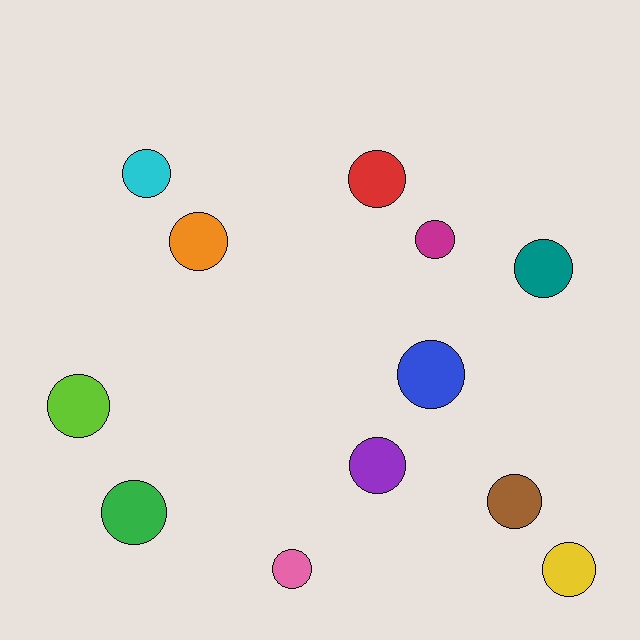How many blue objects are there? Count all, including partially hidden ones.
There is 1 blue object.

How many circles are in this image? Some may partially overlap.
There are 12 circles.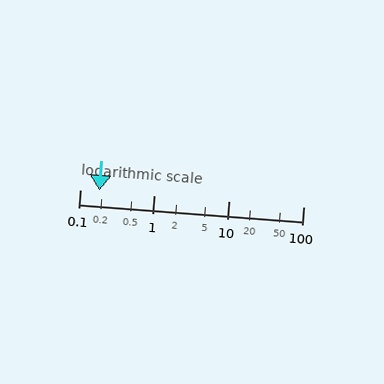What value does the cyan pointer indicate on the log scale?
The pointer indicates approximately 0.18.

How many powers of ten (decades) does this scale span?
The scale spans 3 decades, from 0.1 to 100.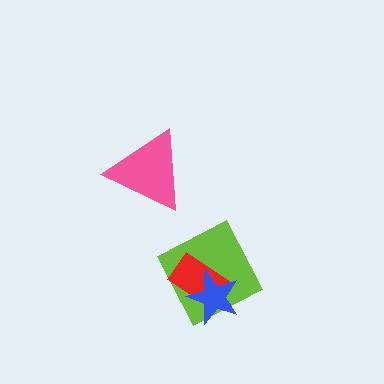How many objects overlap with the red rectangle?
2 objects overlap with the red rectangle.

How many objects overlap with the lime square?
2 objects overlap with the lime square.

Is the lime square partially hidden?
Yes, it is partially covered by another shape.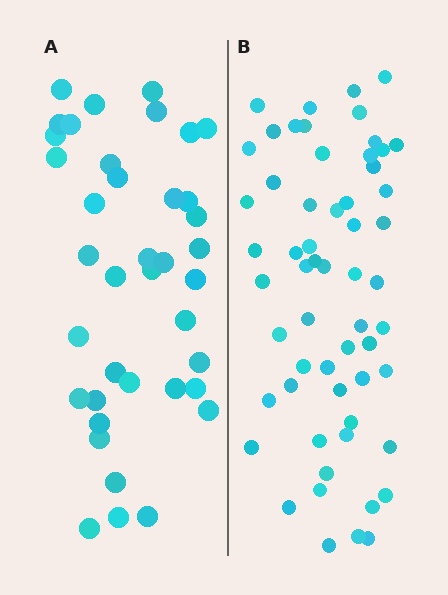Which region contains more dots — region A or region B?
Region B (the right region) has more dots.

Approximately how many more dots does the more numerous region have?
Region B has approximately 20 more dots than region A.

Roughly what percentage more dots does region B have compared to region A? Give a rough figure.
About 50% more.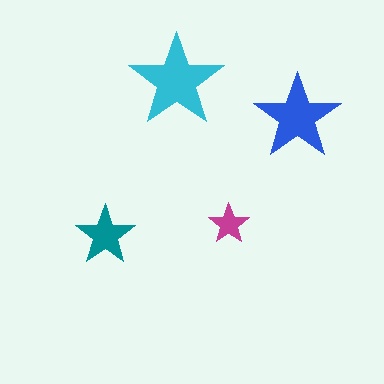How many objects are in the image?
There are 4 objects in the image.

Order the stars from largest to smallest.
the cyan one, the blue one, the teal one, the magenta one.